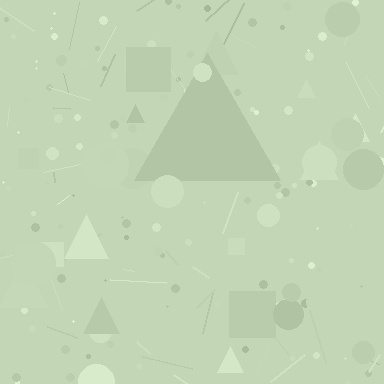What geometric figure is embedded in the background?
A triangle is embedded in the background.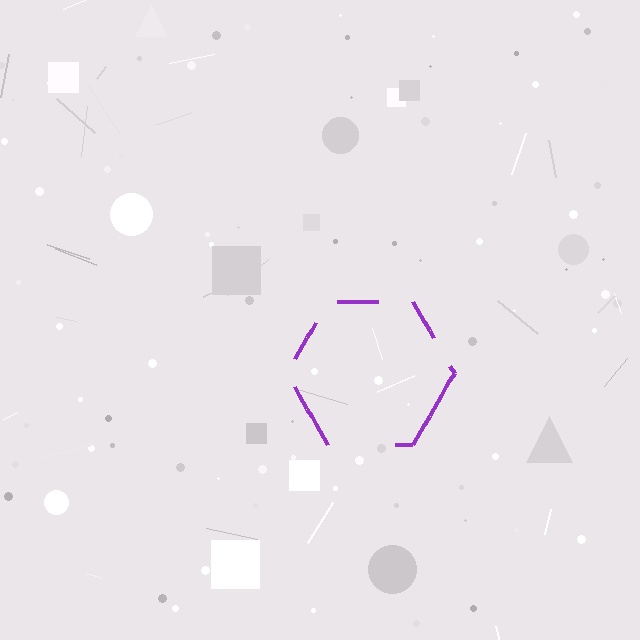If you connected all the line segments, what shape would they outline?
They would outline a hexagon.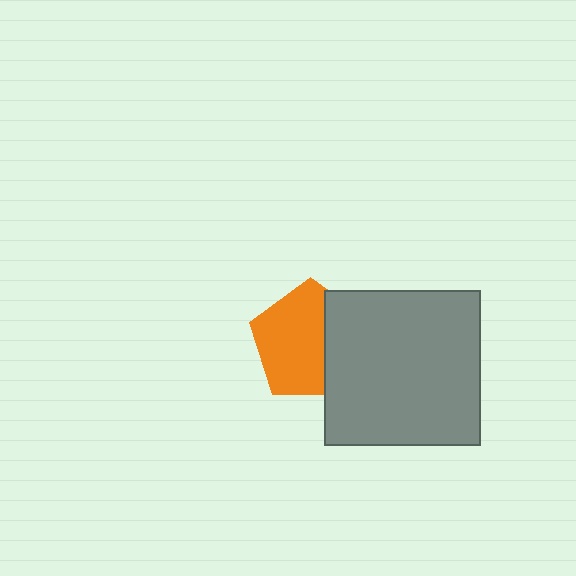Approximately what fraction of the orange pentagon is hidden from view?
Roughly 36% of the orange pentagon is hidden behind the gray square.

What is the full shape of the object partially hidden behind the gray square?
The partially hidden object is an orange pentagon.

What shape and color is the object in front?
The object in front is a gray square.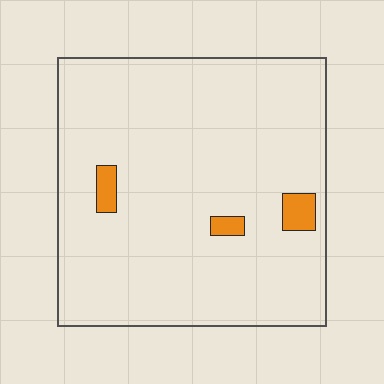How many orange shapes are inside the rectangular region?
3.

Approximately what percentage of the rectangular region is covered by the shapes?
Approximately 5%.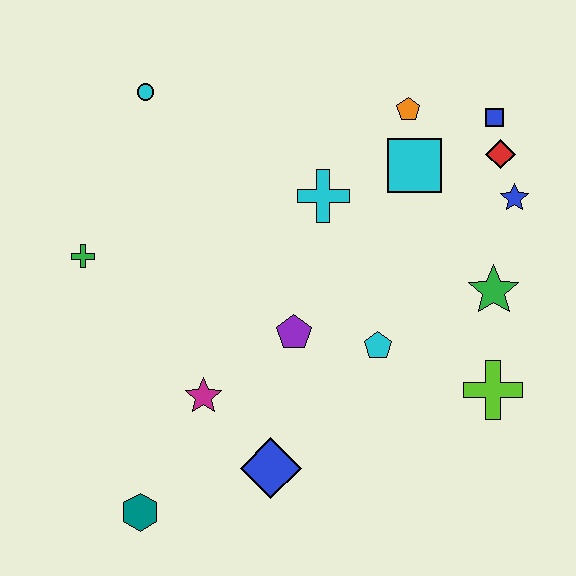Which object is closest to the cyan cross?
The cyan square is closest to the cyan cross.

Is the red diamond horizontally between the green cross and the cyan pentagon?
No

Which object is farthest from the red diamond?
The teal hexagon is farthest from the red diamond.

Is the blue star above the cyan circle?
No